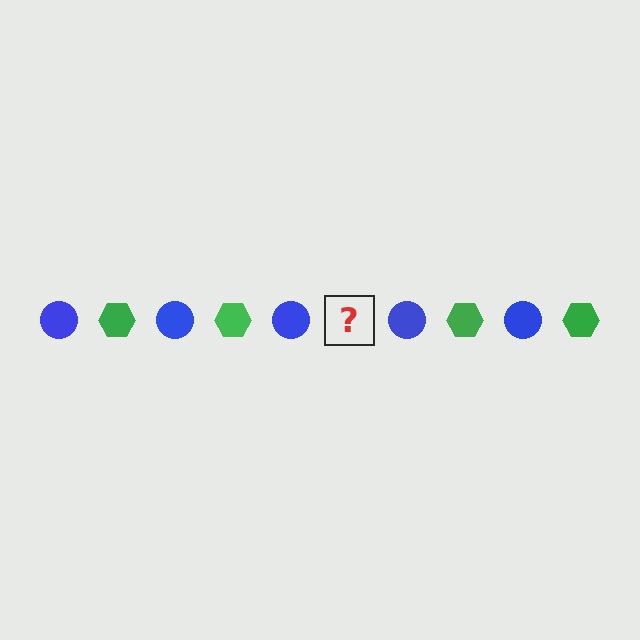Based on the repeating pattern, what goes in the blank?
The blank should be a green hexagon.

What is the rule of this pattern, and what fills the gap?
The rule is that the pattern alternates between blue circle and green hexagon. The gap should be filled with a green hexagon.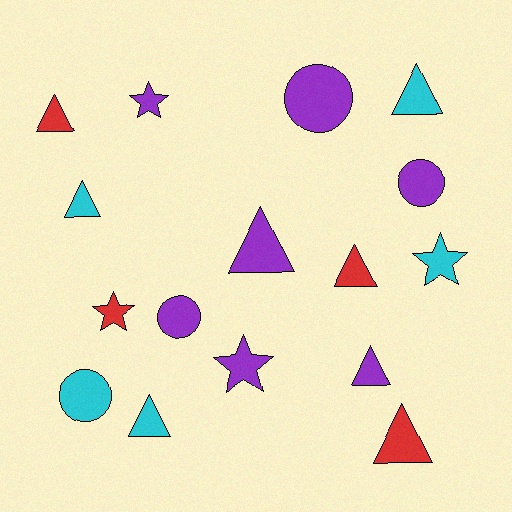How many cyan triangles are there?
There are 3 cyan triangles.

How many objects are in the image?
There are 16 objects.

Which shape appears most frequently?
Triangle, with 8 objects.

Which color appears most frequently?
Purple, with 7 objects.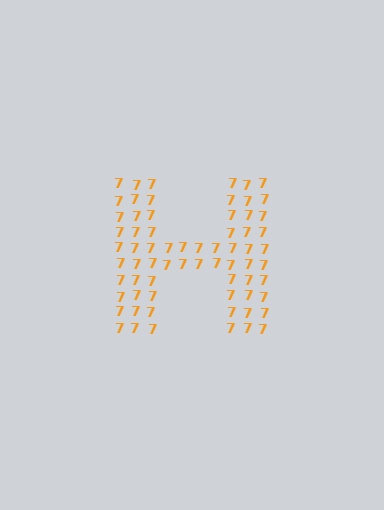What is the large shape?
The large shape is the letter H.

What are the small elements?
The small elements are digit 7's.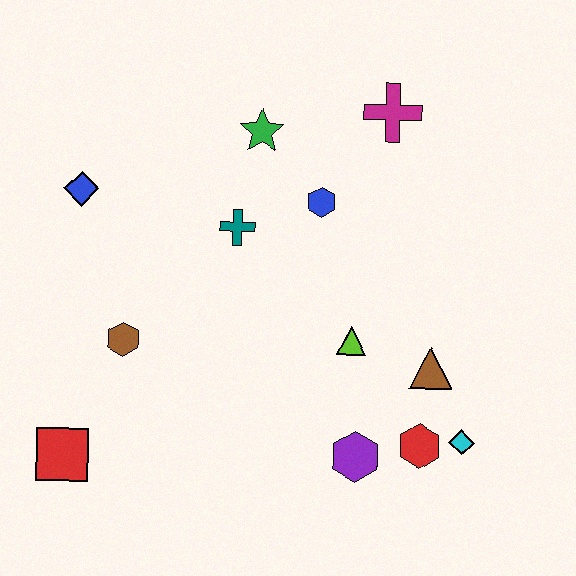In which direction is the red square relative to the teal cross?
The red square is below the teal cross.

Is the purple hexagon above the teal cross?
No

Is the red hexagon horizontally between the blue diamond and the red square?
No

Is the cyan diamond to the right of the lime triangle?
Yes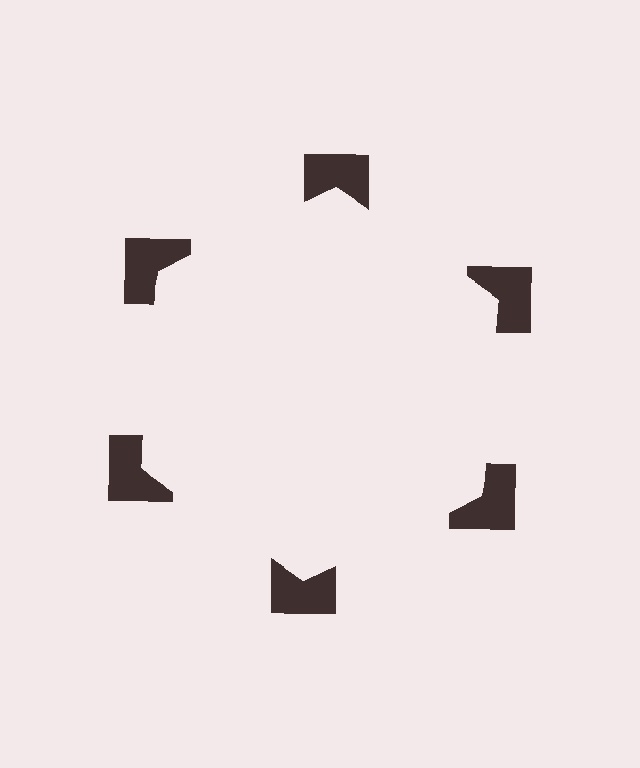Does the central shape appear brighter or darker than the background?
It typically appears slightly brighter than the background, even though no actual brightness change is drawn.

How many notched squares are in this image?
There are 6 — one at each vertex of the illusory hexagon.